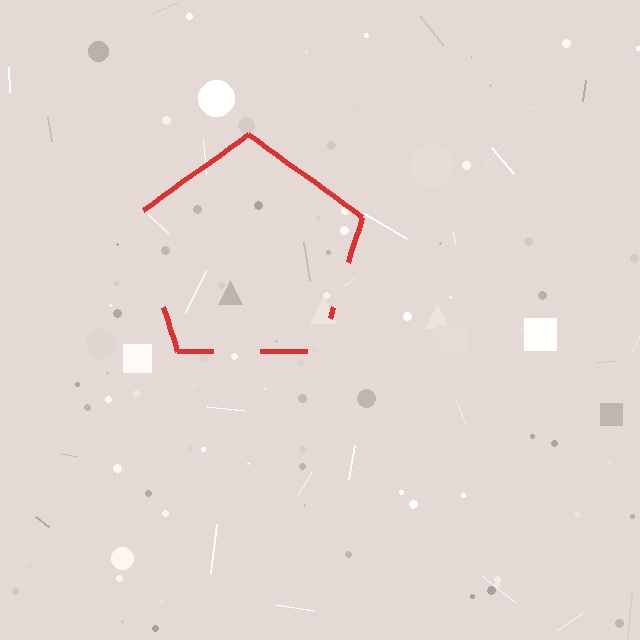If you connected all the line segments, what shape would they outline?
They would outline a pentagon.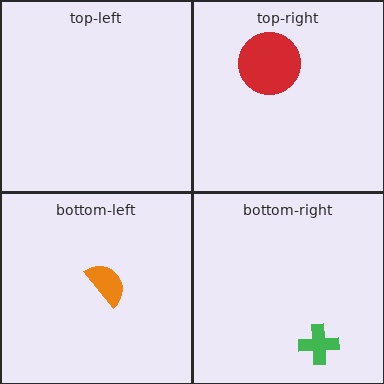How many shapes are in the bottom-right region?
1.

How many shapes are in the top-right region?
1.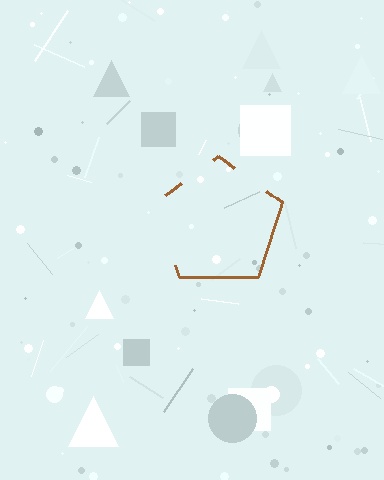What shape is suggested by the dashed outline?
The dashed outline suggests a pentagon.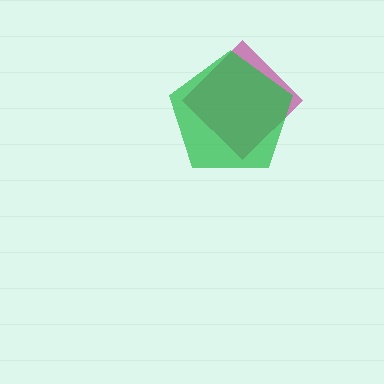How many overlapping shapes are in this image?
There are 2 overlapping shapes in the image.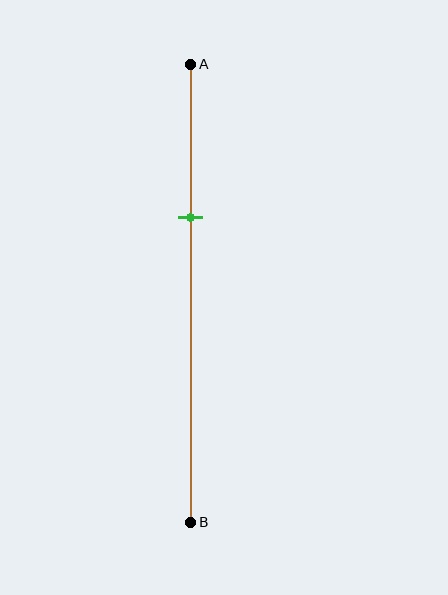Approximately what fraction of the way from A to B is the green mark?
The green mark is approximately 35% of the way from A to B.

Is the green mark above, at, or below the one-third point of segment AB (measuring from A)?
The green mark is approximately at the one-third point of segment AB.